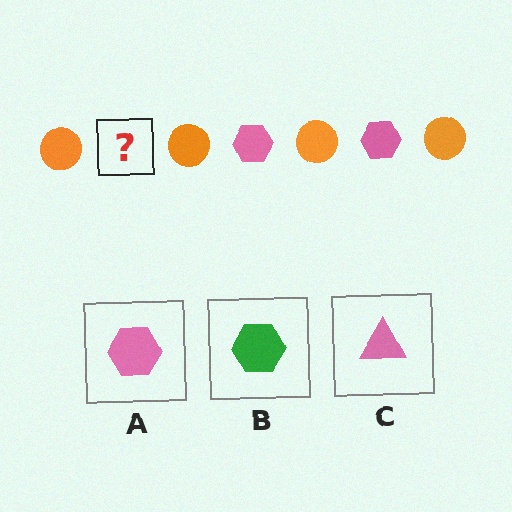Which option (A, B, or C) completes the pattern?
A.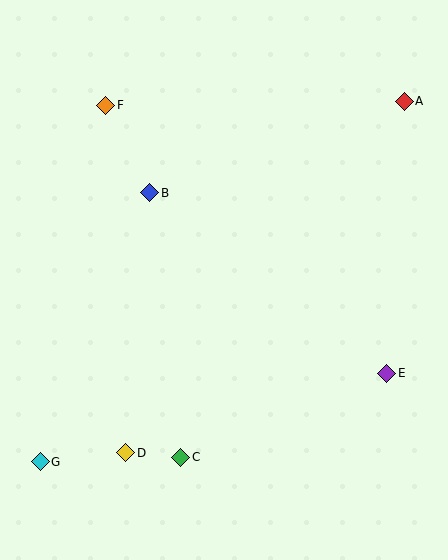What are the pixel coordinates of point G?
Point G is at (40, 462).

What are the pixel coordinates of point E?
Point E is at (387, 373).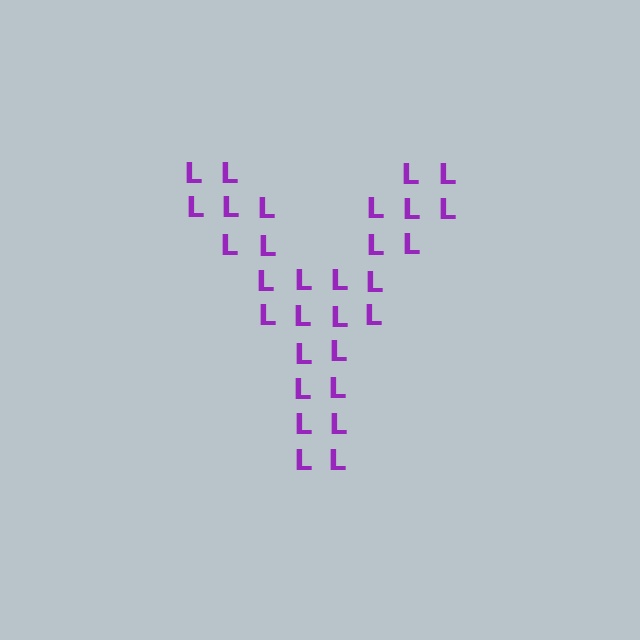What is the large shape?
The large shape is the letter Y.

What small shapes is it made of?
It is made of small letter L's.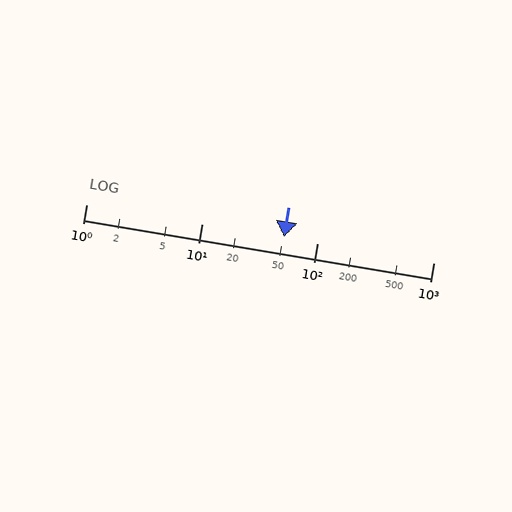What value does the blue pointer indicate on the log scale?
The pointer indicates approximately 51.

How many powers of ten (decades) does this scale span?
The scale spans 3 decades, from 1 to 1000.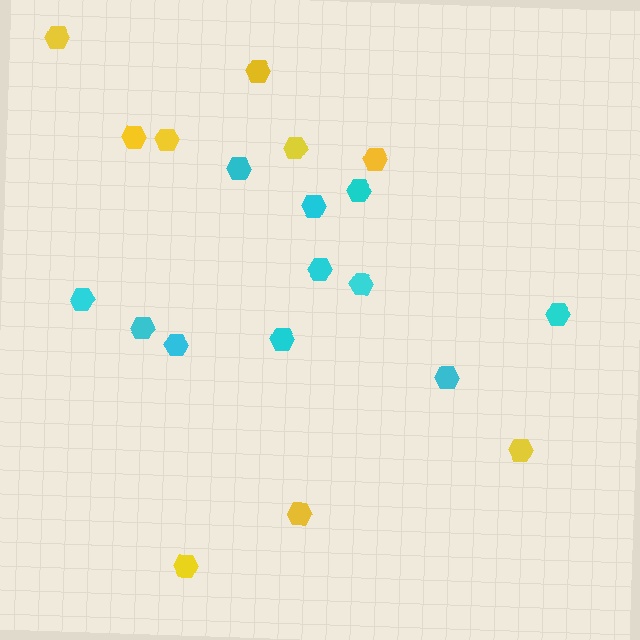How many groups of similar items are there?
There are 2 groups: one group of yellow hexagons (9) and one group of cyan hexagons (11).